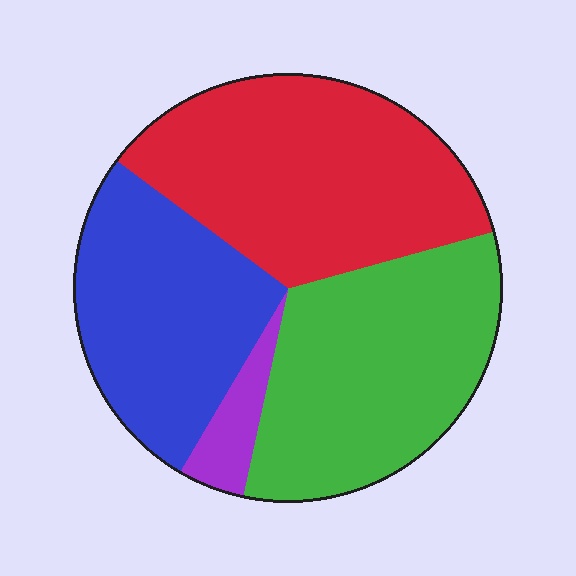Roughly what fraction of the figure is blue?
Blue covers about 25% of the figure.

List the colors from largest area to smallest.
From largest to smallest: red, green, blue, purple.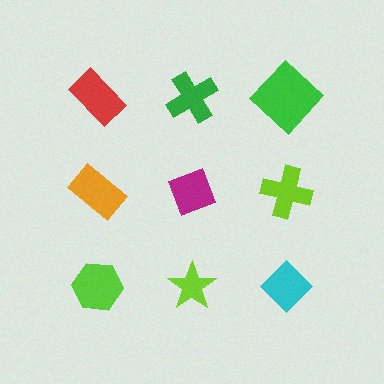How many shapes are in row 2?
3 shapes.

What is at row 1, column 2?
A green cross.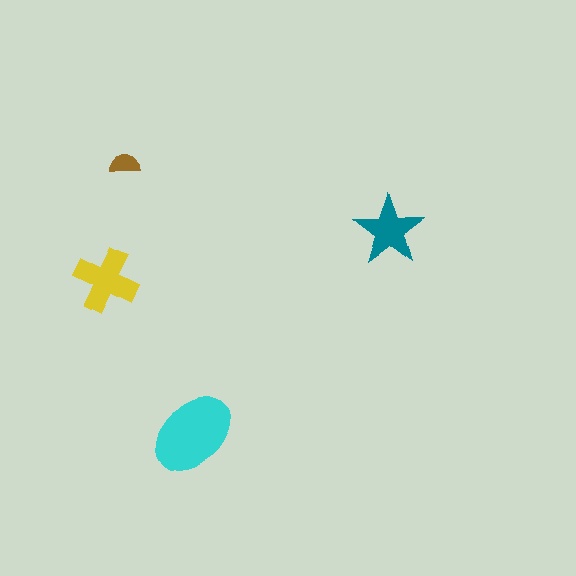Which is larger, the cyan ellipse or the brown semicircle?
The cyan ellipse.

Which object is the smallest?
The brown semicircle.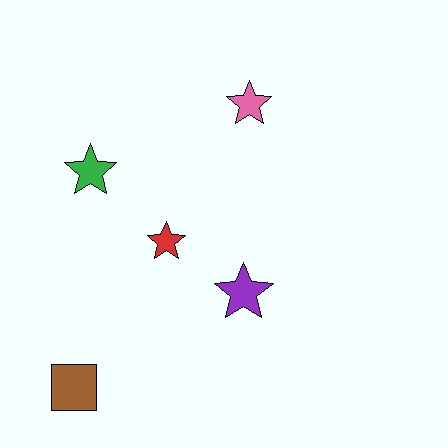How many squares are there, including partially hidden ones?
There is 1 square.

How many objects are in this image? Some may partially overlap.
There are 5 objects.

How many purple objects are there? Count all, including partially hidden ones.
There is 1 purple object.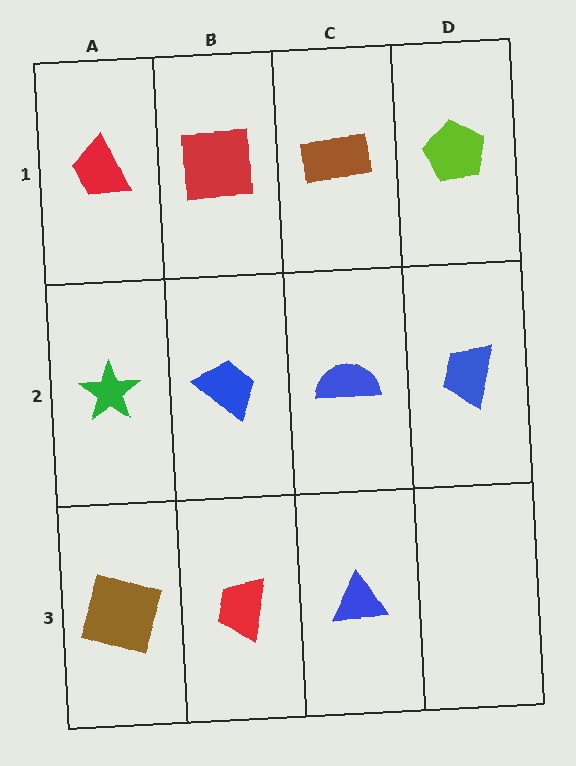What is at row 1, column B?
A red square.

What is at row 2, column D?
A blue trapezoid.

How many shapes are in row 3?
3 shapes.